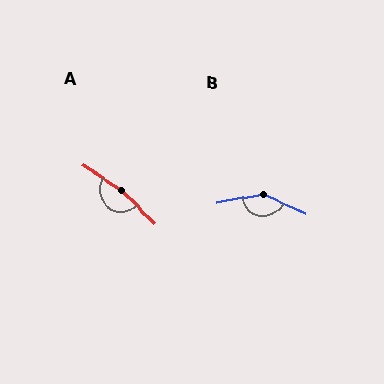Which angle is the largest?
A, at approximately 168 degrees.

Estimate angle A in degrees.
Approximately 168 degrees.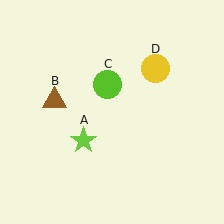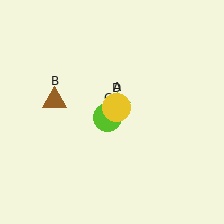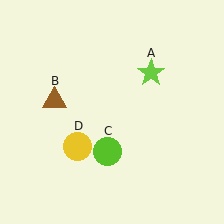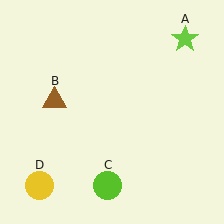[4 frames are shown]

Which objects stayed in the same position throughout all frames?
Brown triangle (object B) remained stationary.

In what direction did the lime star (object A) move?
The lime star (object A) moved up and to the right.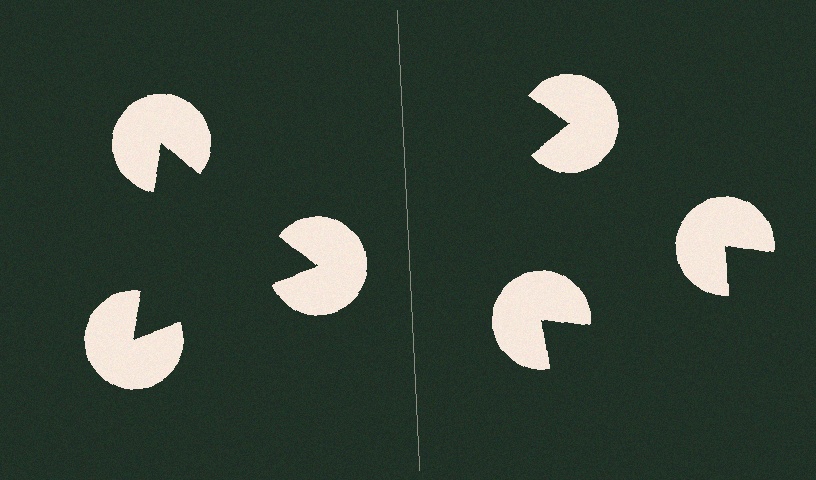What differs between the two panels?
The pac-man discs are positioned identically on both sides; only the wedge orientations differ. On the left they align to a triangle; on the right they are misaligned.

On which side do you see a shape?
An illusory triangle appears on the left side. On the right side the wedge cuts are rotated, so no coherent shape forms.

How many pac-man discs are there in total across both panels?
6 — 3 on each side.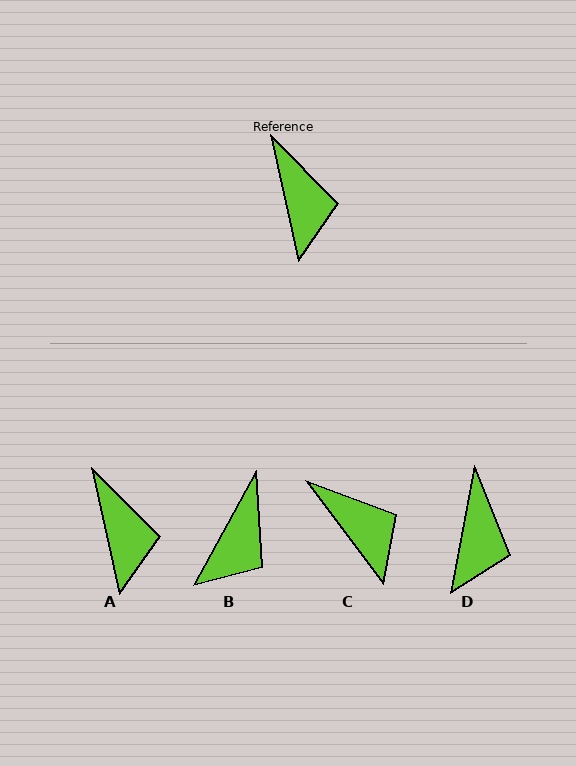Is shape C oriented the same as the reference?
No, it is off by about 25 degrees.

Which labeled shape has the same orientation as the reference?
A.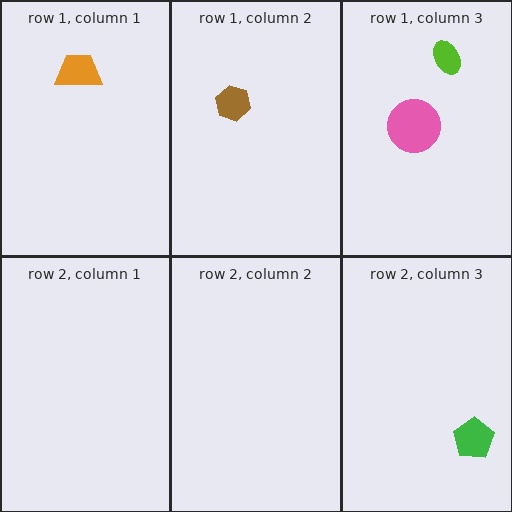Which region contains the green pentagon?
The row 2, column 3 region.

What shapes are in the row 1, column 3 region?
The pink circle, the lime ellipse.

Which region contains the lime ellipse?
The row 1, column 3 region.